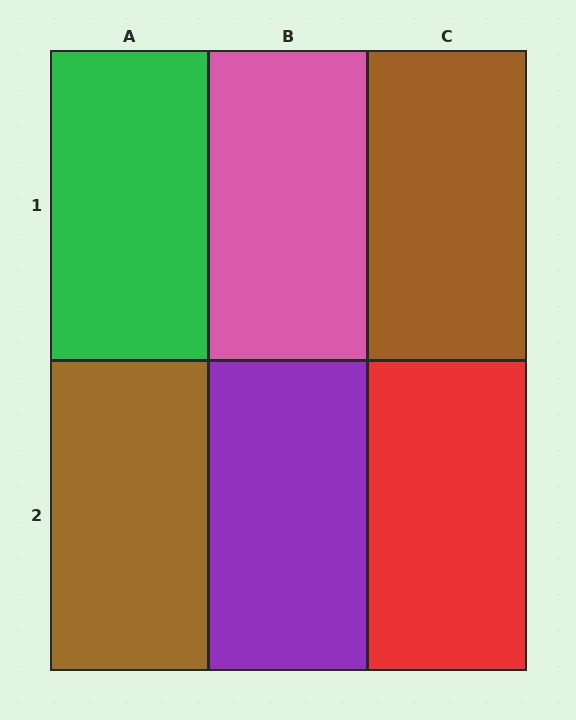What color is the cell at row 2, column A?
Brown.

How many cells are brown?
2 cells are brown.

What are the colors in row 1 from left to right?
Green, pink, brown.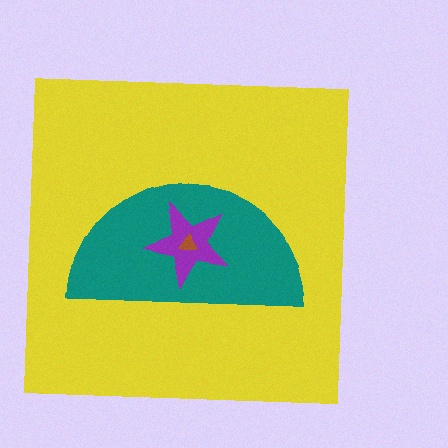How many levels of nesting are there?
4.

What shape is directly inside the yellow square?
The teal semicircle.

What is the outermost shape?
The yellow square.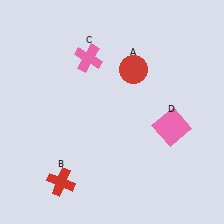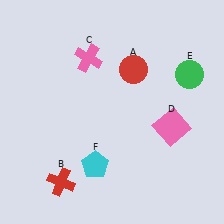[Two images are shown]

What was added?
A green circle (E), a cyan pentagon (F) were added in Image 2.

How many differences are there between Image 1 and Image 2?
There are 2 differences between the two images.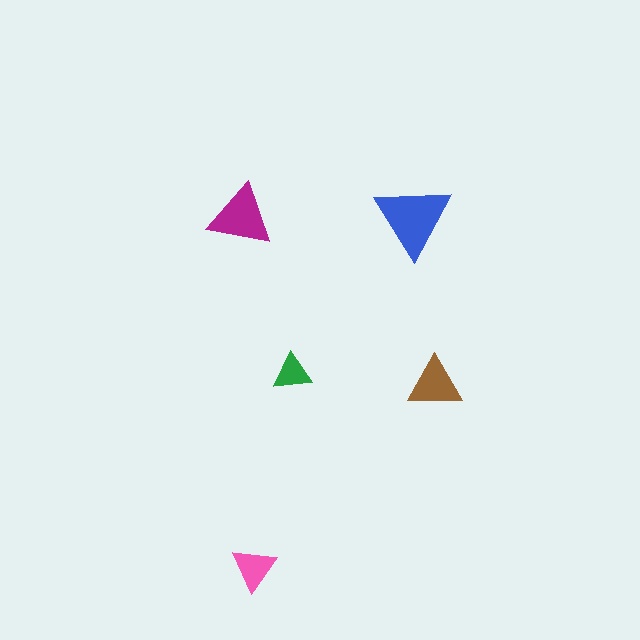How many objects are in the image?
There are 5 objects in the image.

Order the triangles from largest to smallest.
the blue one, the magenta one, the brown one, the pink one, the green one.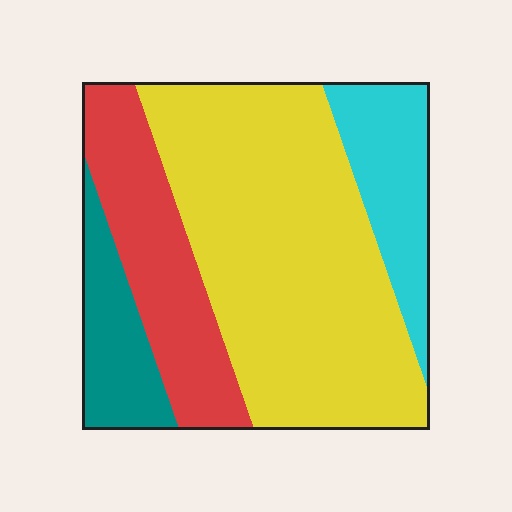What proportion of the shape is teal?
Teal covers around 10% of the shape.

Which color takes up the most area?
Yellow, at roughly 55%.